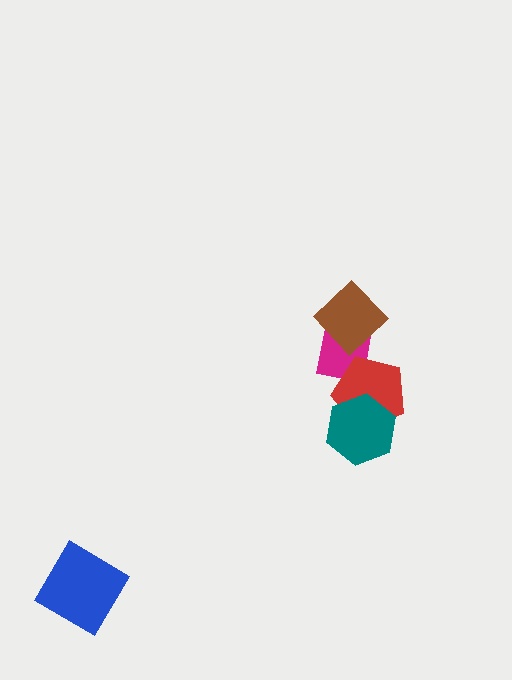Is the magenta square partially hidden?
Yes, it is partially covered by another shape.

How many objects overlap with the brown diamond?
1 object overlaps with the brown diamond.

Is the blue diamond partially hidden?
No, no other shape covers it.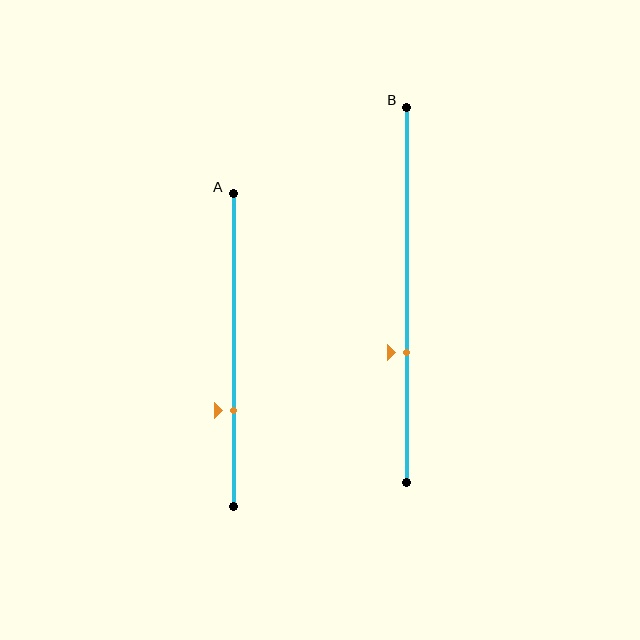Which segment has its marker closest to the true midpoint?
Segment B has its marker closest to the true midpoint.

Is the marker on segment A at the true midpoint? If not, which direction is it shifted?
No, the marker on segment A is shifted downward by about 19% of the segment length.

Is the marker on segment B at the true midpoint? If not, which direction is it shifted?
No, the marker on segment B is shifted downward by about 15% of the segment length.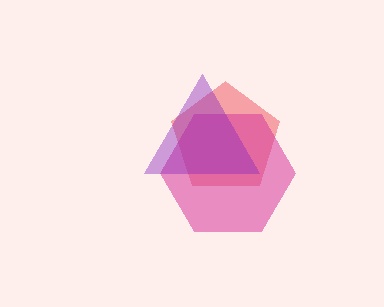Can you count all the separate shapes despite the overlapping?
Yes, there are 3 separate shapes.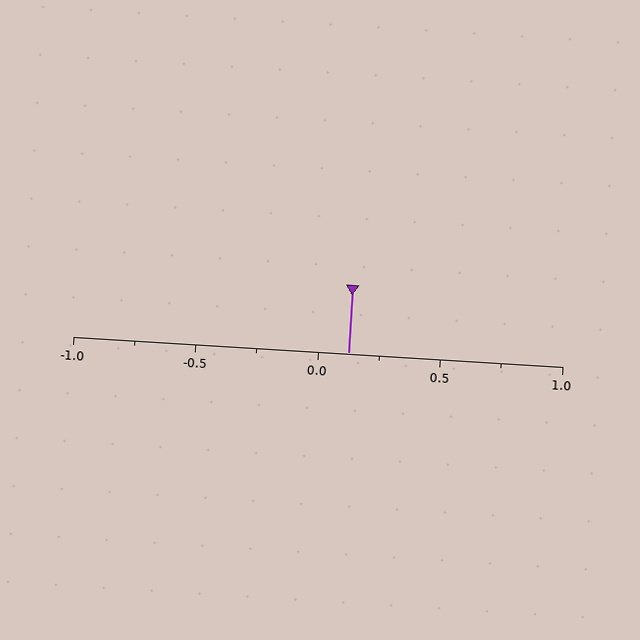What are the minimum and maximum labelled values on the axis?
The axis runs from -1.0 to 1.0.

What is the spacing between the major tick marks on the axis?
The major ticks are spaced 0.5 apart.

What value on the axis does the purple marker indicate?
The marker indicates approximately 0.12.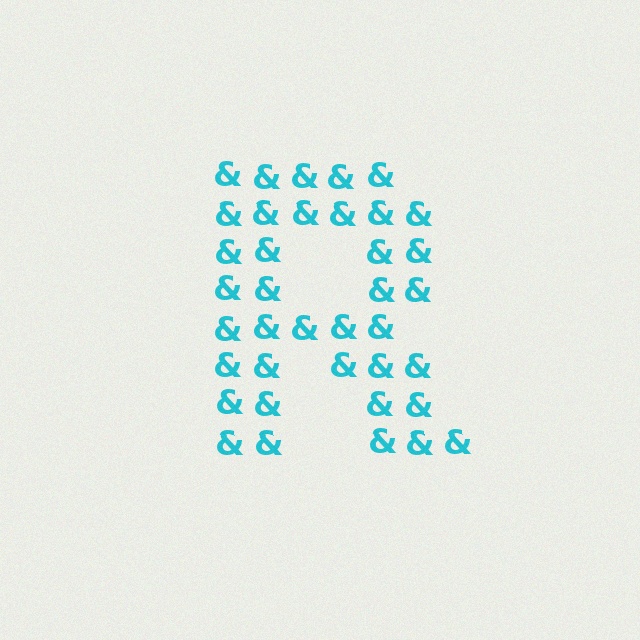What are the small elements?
The small elements are ampersands.